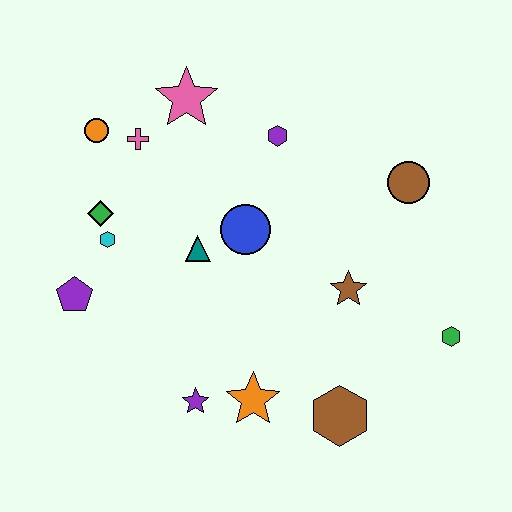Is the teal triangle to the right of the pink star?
Yes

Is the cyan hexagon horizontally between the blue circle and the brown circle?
No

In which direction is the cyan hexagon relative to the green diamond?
The cyan hexagon is below the green diamond.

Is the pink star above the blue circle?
Yes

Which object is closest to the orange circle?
The pink cross is closest to the orange circle.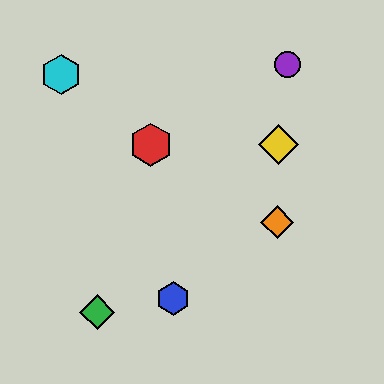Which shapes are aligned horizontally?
The red hexagon, the yellow diamond are aligned horizontally.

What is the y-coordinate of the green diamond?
The green diamond is at y≈312.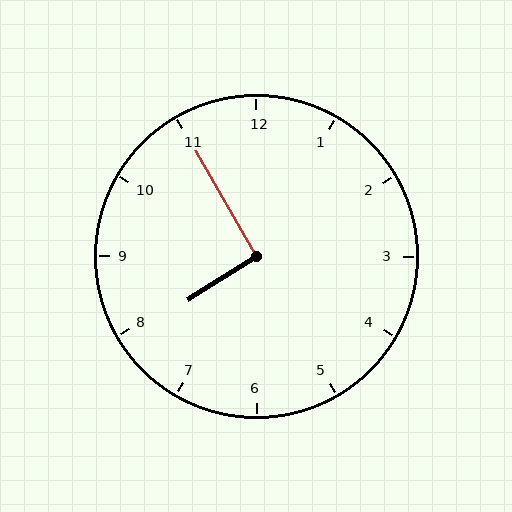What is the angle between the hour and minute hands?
Approximately 92 degrees.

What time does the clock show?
7:55.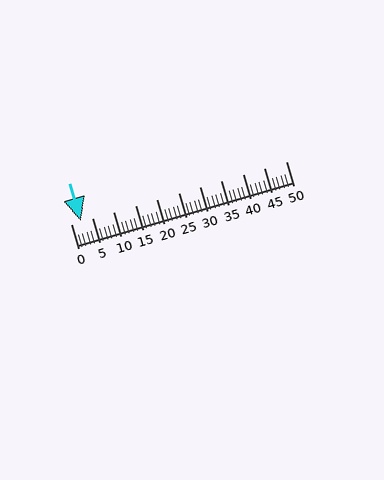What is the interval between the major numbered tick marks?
The major tick marks are spaced 5 units apart.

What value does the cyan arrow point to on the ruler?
The cyan arrow points to approximately 2.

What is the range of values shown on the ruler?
The ruler shows values from 0 to 50.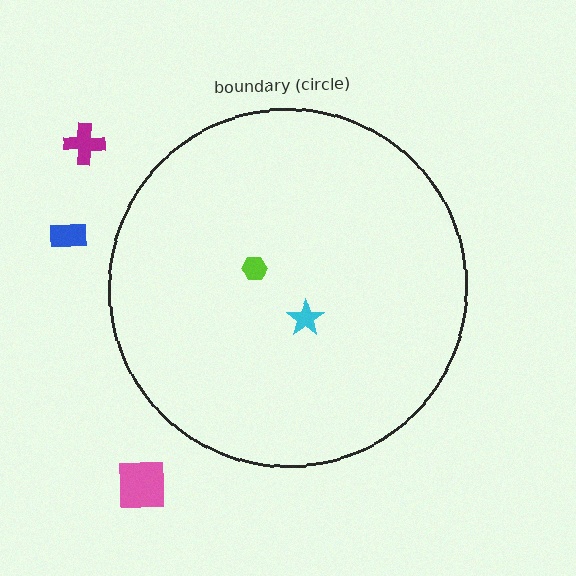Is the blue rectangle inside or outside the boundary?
Outside.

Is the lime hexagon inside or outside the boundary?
Inside.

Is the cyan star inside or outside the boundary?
Inside.